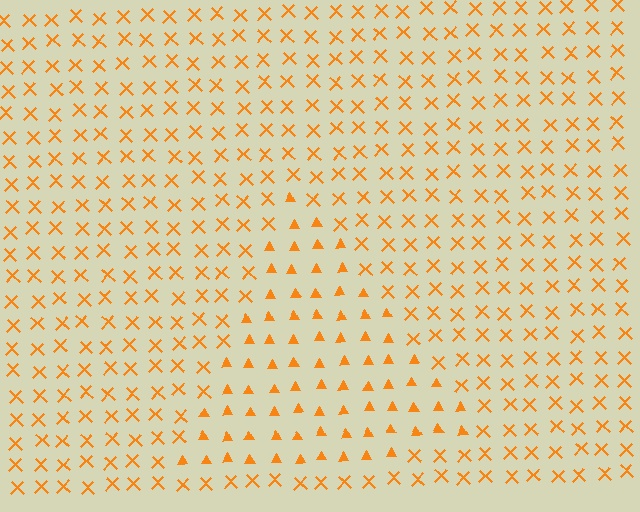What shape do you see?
I see a triangle.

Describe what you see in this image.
The image is filled with small orange elements arranged in a uniform grid. A triangle-shaped region contains triangles, while the surrounding area contains X marks. The boundary is defined purely by the change in element shape.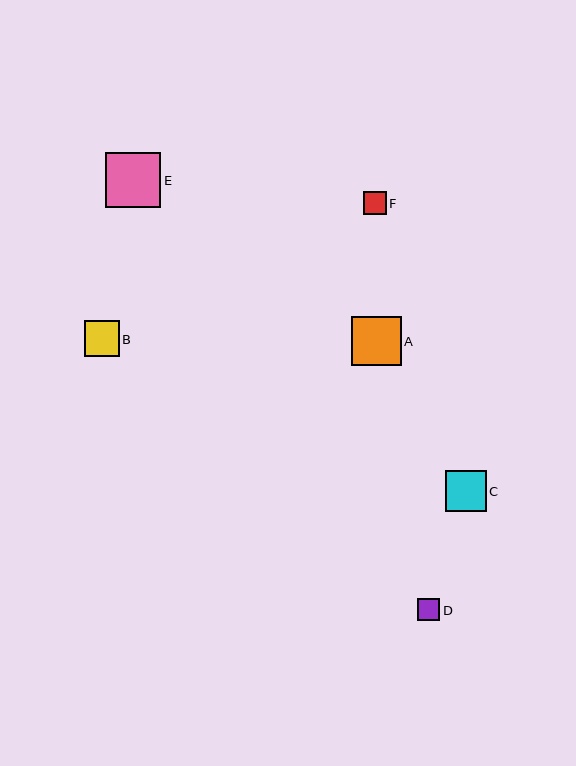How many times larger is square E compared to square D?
Square E is approximately 2.4 times the size of square D.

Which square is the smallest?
Square F is the smallest with a size of approximately 22 pixels.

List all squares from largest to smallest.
From largest to smallest: E, A, C, B, D, F.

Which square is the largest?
Square E is the largest with a size of approximately 55 pixels.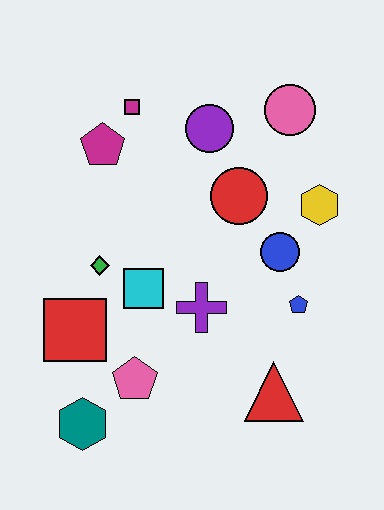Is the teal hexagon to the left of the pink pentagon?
Yes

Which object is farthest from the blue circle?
The teal hexagon is farthest from the blue circle.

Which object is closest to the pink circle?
The purple circle is closest to the pink circle.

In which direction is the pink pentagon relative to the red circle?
The pink pentagon is below the red circle.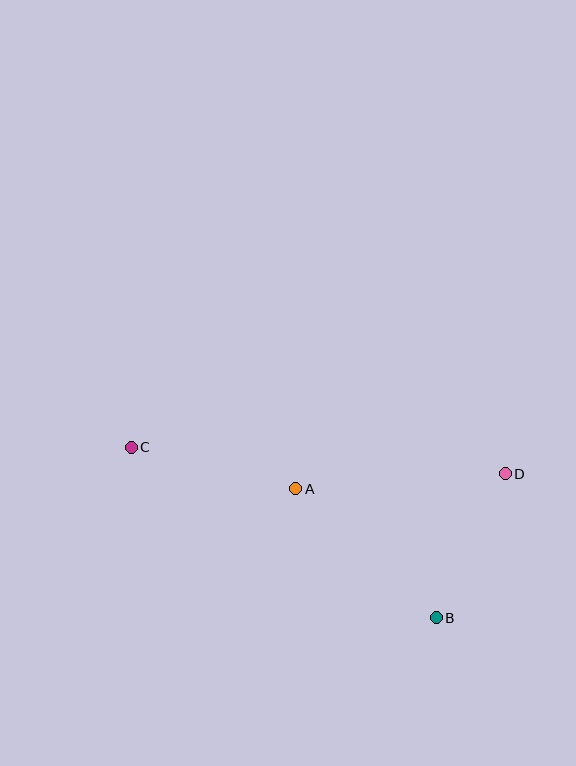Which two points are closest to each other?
Points B and D are closest to each other.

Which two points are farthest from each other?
Points C and D are farthest from each other.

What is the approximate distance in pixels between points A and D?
The distance between A and D is approximately 210 pixels.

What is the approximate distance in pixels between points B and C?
The distance between B and C is approximately 349 pixels.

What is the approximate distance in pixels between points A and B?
The distance between A and B is approximately 190 pixels.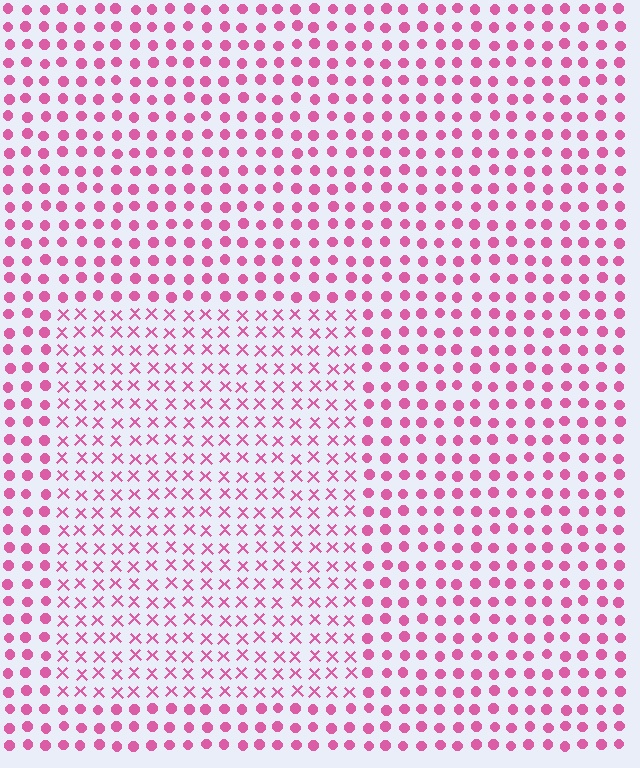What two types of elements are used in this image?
The image uses X marks inside the rectangle region and circles outside it.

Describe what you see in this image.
The image is filled with small pink elements arranged in a uniform grid. A rectangle-shaped region contains X marks, while the surrounding area contains circles. The boundary is defined purely by the change in element shape.